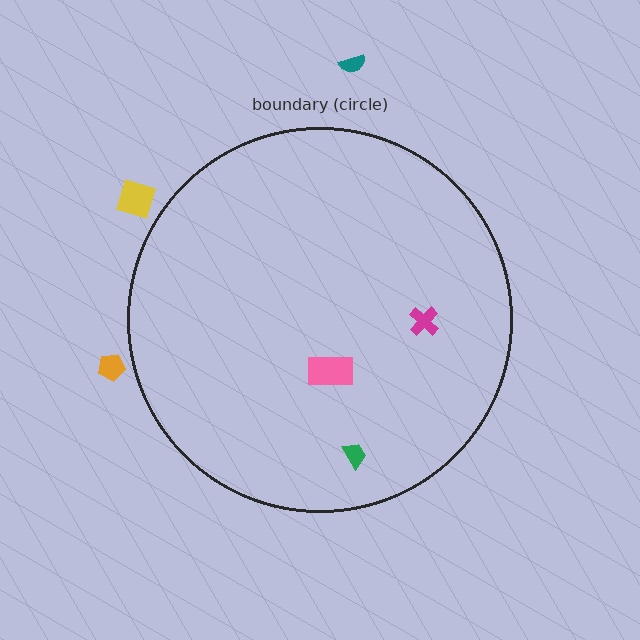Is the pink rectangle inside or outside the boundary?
Inside.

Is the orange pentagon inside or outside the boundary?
Outside.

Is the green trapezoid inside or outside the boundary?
Inside.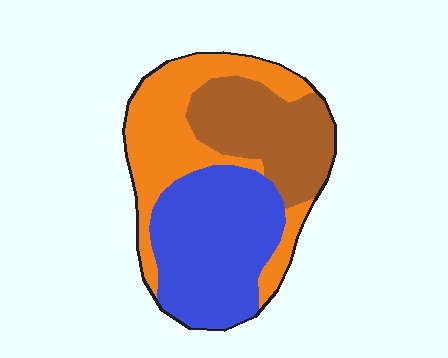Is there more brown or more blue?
Blue.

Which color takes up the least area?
Brown, at roughly 25%.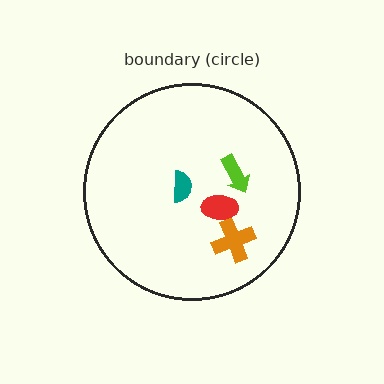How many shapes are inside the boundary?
4 inside, 0 outside.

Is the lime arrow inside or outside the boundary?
Inside.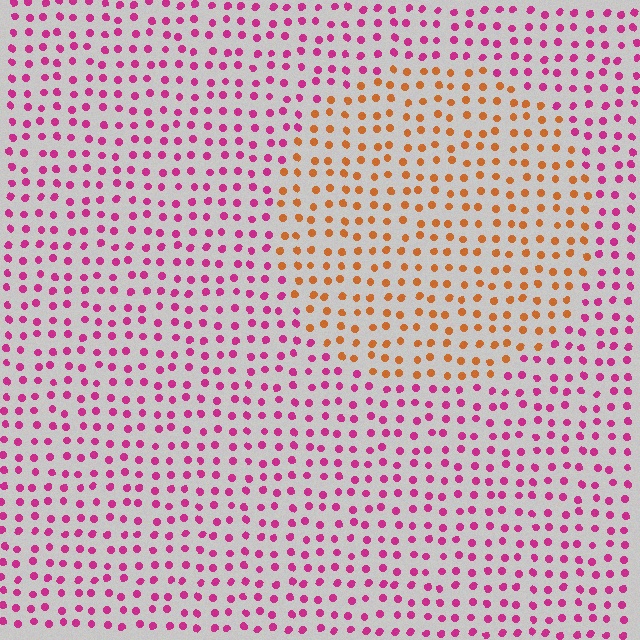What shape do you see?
I see a circle.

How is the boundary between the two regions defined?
The boundary is defined purely by a slight shift in hue (about 60 degrees). Spacing, size, and orientation are identical on both sides.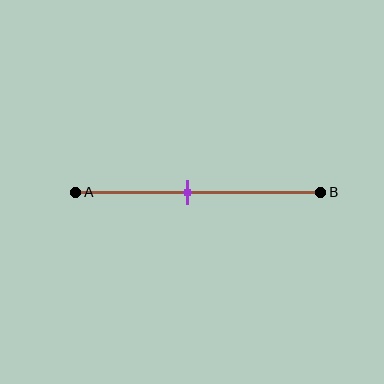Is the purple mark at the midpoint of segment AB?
No, the mark is at about 45% from A, not at the 50% midpoint.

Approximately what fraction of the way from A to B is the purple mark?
The purple mark is approximately 45% of the way from A to B.